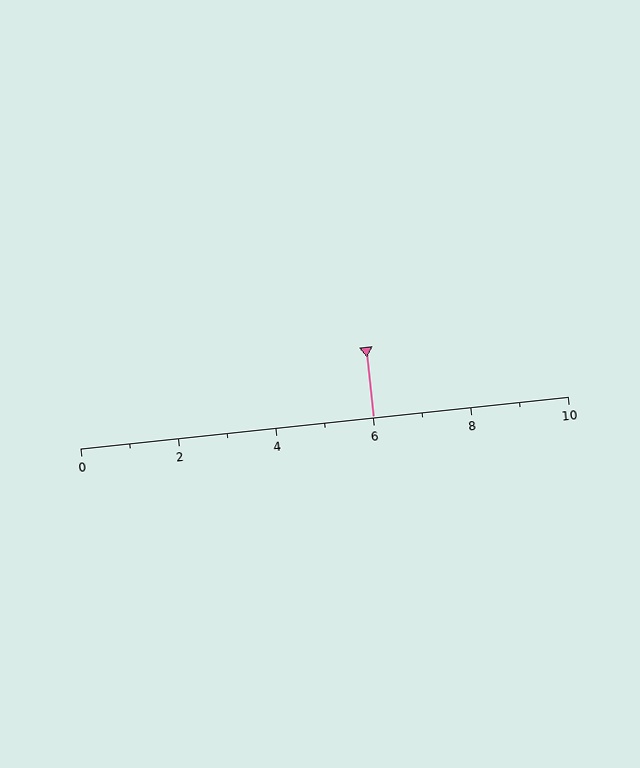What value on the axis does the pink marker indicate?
The marker indicates approximately 6.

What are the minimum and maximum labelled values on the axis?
The axis runs from 0 to 10.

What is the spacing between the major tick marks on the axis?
The major ticks are spaced 2 apart.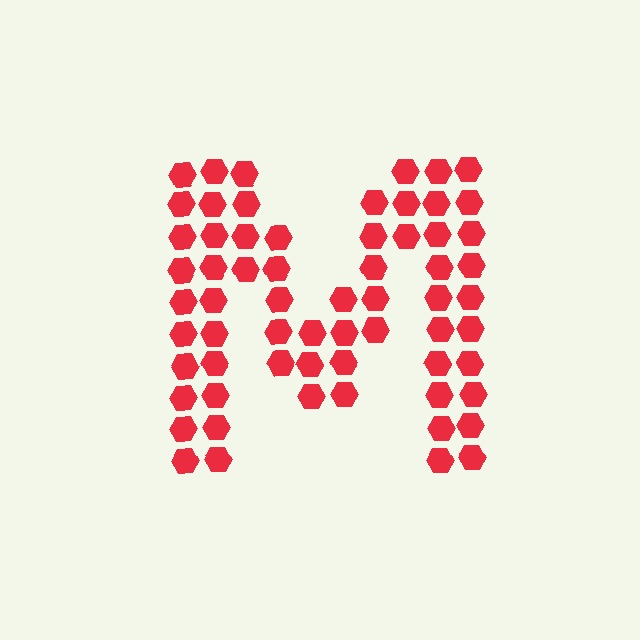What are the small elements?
The small elements are hexagons.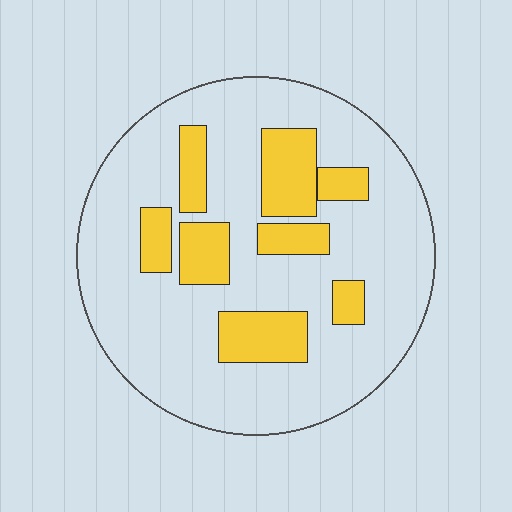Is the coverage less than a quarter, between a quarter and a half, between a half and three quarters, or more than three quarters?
Less than a quarter.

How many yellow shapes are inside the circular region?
8.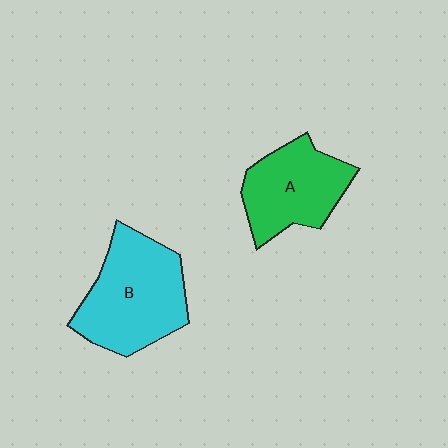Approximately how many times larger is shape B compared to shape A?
Approximately 1.3 times.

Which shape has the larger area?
Shape B (cyan).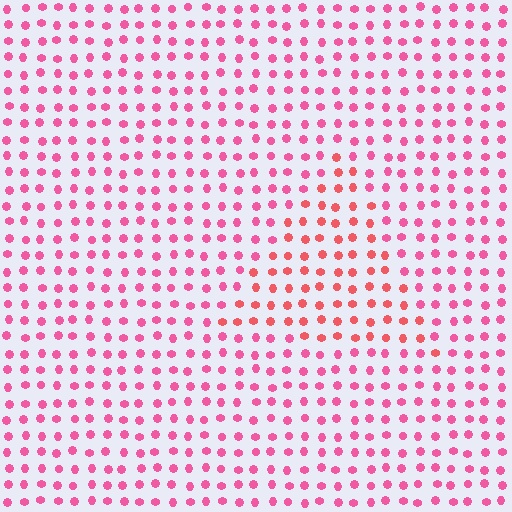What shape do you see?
I see a triangle.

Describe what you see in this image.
The image is filled with small pink elements in a uniform arrangement. A triangle-shaped region is visible where the elements are tinted to a slightly different hue, forming a subtle color boundary.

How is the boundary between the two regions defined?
The boundary is defined purely by a slight shift in hue (about 25 degrees). Spacing, size, and orientation are identical on both sides.